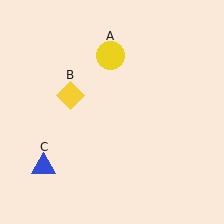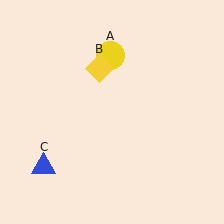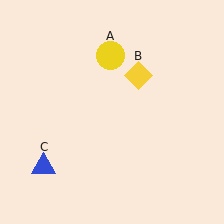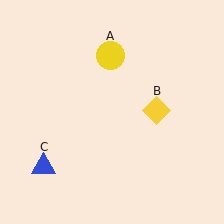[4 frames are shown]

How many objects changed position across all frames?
1 object changed position: yellow diamond (object B).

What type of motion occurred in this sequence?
The yellow diamond (object B) rotated clockwise around the center of the scene.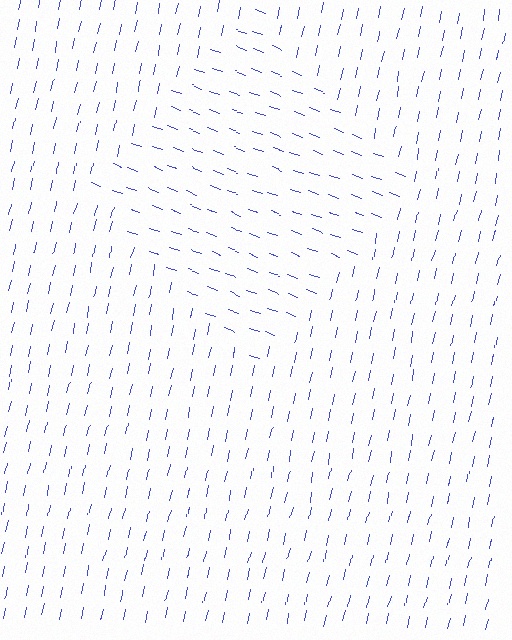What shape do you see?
I see a diamond.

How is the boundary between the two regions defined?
The boundary is defined purely by a change in line orientation (approximately 82 degrees difference). All lines are the same color and thickness.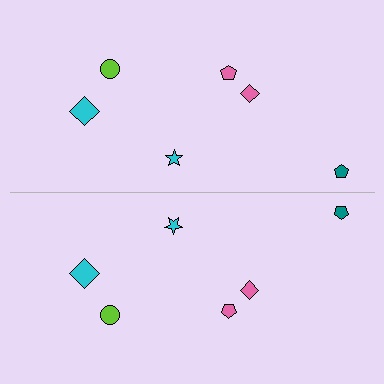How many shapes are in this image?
There are 12 shapes in this image.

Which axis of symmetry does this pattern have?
The pattern has a horizontal axis of symmetry running through the center of the image.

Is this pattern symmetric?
Yes, this pattern has bilateral (reflection) symmetry.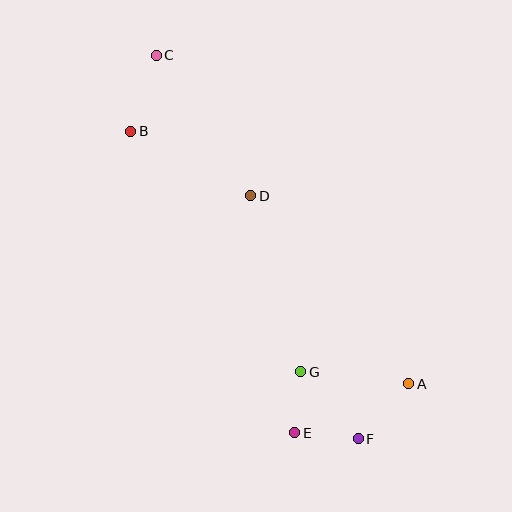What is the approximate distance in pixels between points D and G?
The distance between D and G is approximately 183 pixels.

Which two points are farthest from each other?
Points C and F are farthest from each other.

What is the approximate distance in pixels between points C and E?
The distance between C and E is approximately 402 pixels.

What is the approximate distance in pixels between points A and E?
The distance between A and E is approximately 124 pixels.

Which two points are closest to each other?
Points E and G are closest to each other.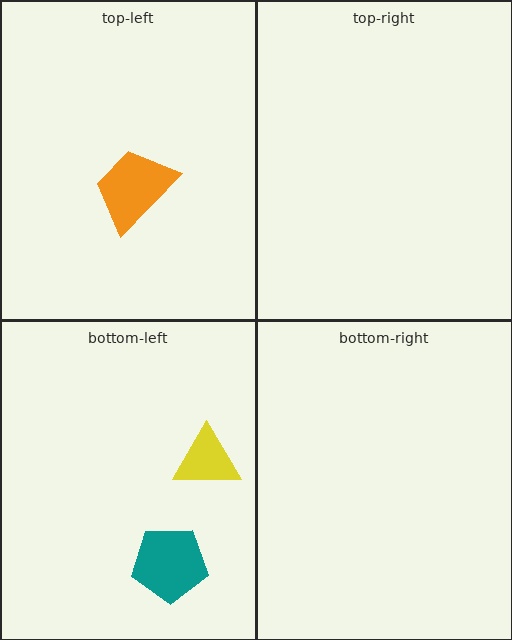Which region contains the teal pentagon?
The bottom-left region.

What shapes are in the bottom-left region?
The yellow triangle, the teal pentagon.